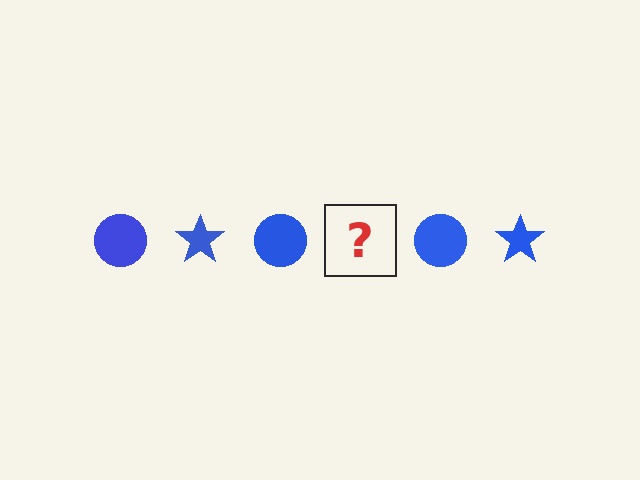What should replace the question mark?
The question mark should be replaced with a blue star.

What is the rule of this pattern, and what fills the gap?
The rule is that the pattern cycles through circle, star shapes in blue. The gap should be filled with a blue star.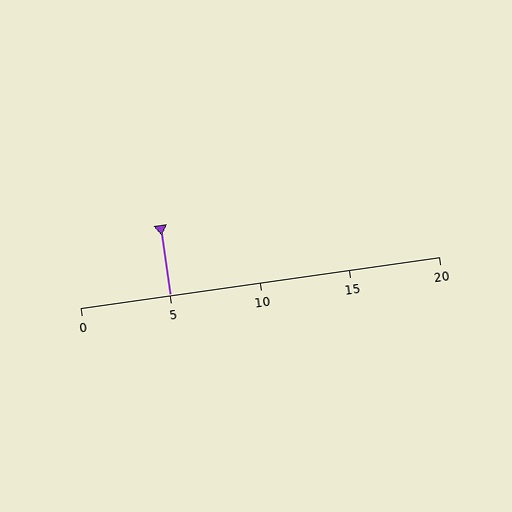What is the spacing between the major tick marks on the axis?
The major ticks are spaced 5 apart.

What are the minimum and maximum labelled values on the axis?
The axis runs from 0 to 20.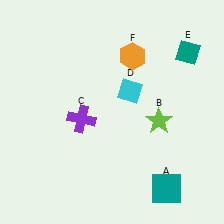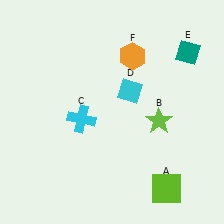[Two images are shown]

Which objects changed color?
A changed from teal to lime. C changed from purple to cyan.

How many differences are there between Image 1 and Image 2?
There are 2 differences between the two images.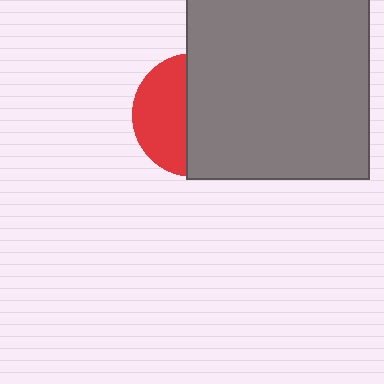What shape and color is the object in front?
The object in front is a gray square.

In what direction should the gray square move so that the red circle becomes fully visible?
The gray square should move right. That is the shortest direction to clear the overlap and leave the red circle fully visible.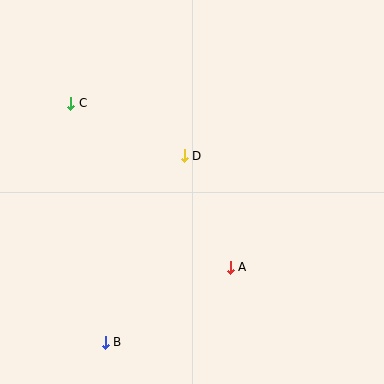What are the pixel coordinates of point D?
Point D is at (184, 156).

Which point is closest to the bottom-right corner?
Point A is closest to the bottom-right corner.